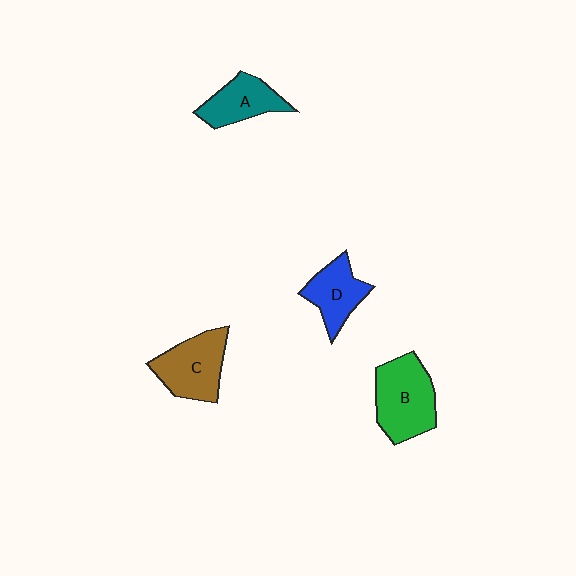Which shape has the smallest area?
Shape A (teal).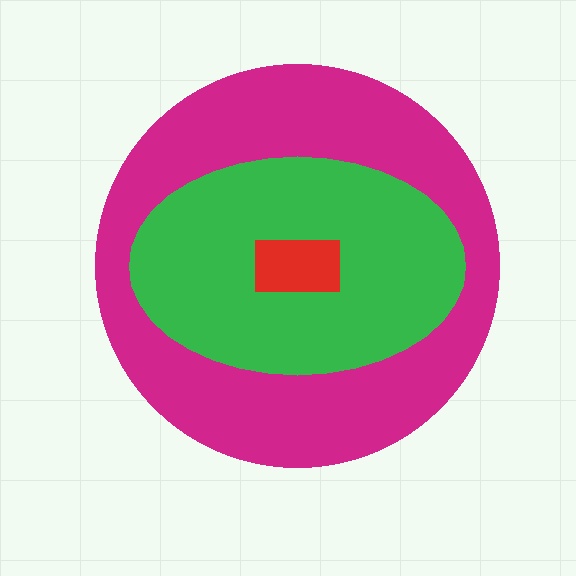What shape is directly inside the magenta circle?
The green ellipse.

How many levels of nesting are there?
3.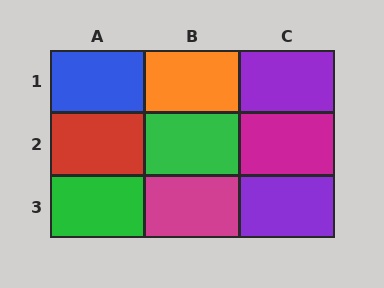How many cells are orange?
1 cell is orange.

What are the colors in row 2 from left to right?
Red, green, magenta.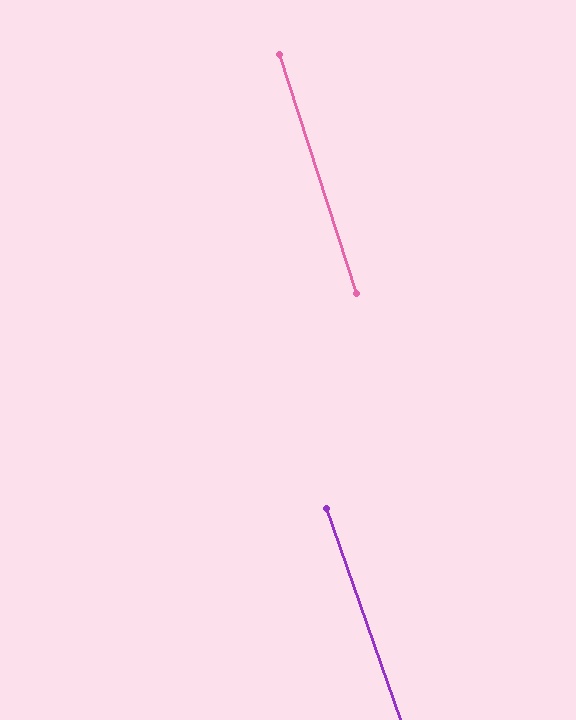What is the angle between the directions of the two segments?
Approximately 1 degree.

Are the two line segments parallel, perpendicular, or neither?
Parallel — their directions differ by only 1.5°.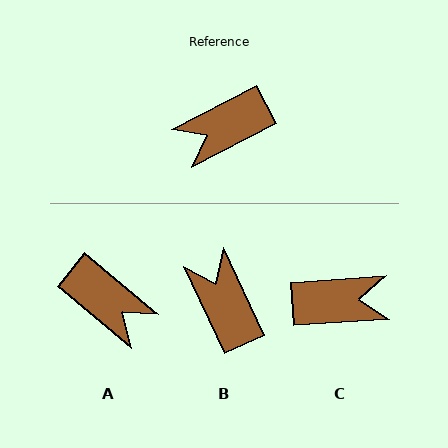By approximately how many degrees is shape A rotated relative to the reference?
Approximately 113 degrees counter-clockwise.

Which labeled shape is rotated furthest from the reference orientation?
C, about 156 degrees away.